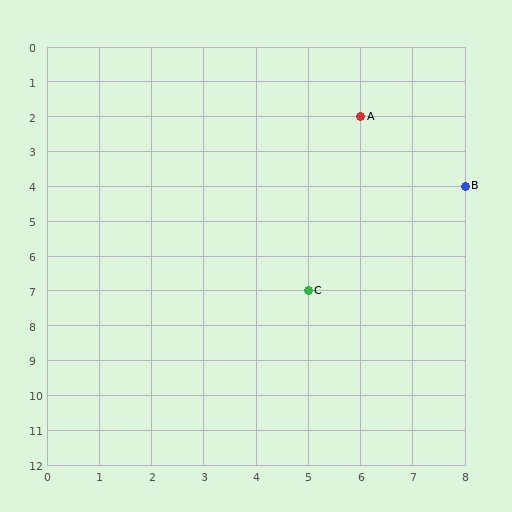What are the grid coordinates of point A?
Point A is at grid coordinates (6, 2).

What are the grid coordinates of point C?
Point C is at grid coordinates (5, 7).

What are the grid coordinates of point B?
Point B is at grid coordinates (8, 4).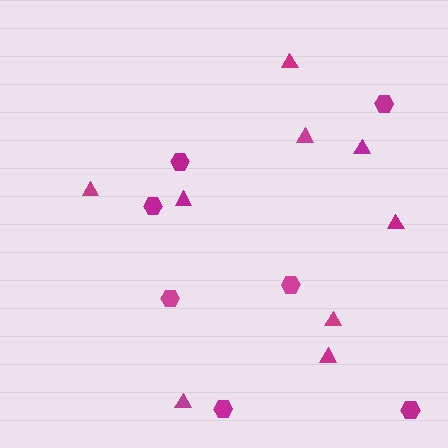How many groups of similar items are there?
There are 2 groups: one group of triangles (9) and one group of hexagons (7).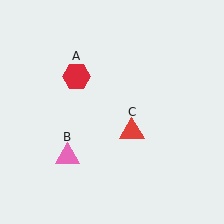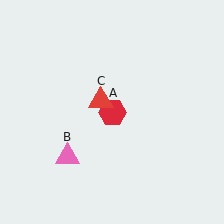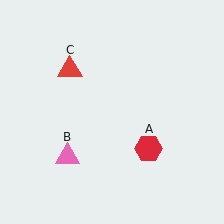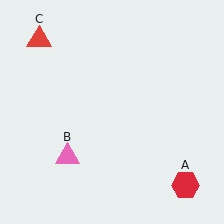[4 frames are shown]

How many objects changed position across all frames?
2 objects changed position: red hexagon (object A), red triangle (object C).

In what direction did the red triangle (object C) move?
The red triangle (object C) moved up and to the left.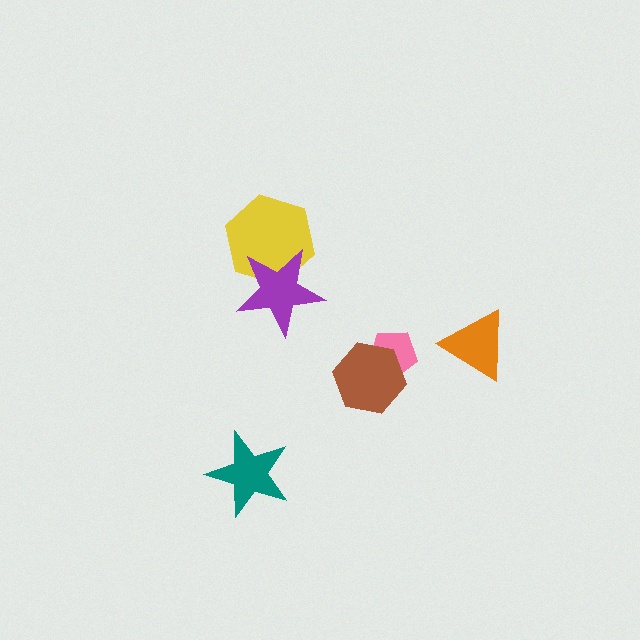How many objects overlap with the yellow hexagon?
1 object overlaps with the yellow hexagon.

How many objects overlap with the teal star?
0 objects overlap with the teal star.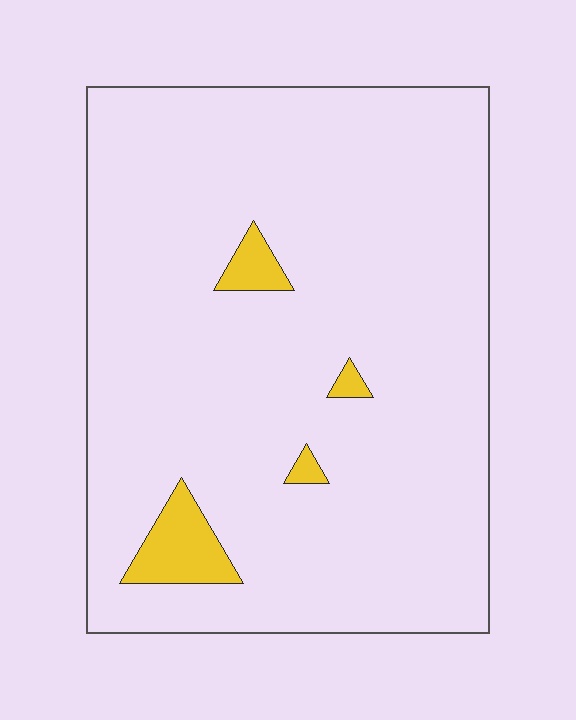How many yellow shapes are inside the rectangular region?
4.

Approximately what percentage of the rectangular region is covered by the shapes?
Approximately 5%.